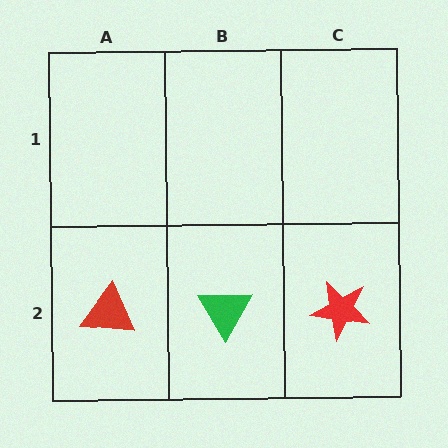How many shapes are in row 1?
0 shapes.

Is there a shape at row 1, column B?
No, that cell is empty.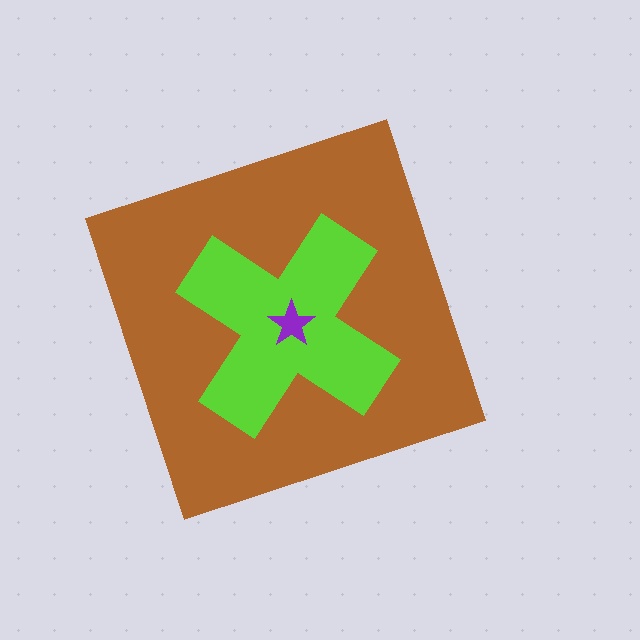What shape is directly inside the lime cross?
The purple star.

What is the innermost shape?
The purple star.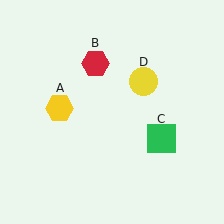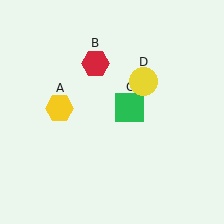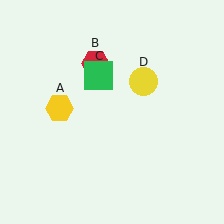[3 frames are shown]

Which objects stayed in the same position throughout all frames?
Yellow hexagon (object A) and red hexagon (object B) and yellow circle (object D) remained stationary.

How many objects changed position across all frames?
1 object changed position: green square (object C).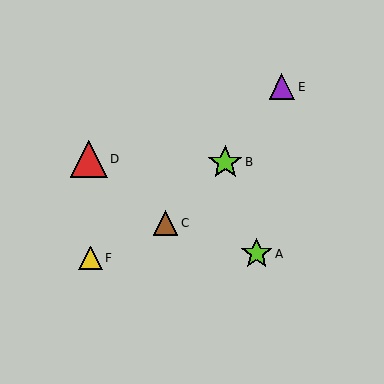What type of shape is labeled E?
Shape E is a purple triangle.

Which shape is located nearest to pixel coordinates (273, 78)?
The purple triangle (labeled E) at (282, 87) is nearest to that location.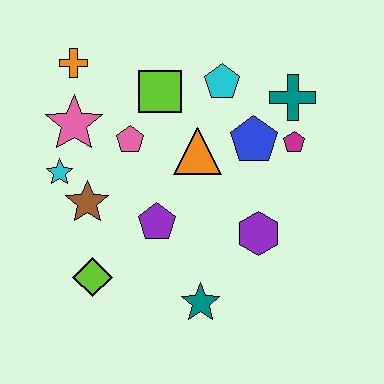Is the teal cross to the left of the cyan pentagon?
No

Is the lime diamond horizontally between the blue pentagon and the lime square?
No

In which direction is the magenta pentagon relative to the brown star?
The magenta pentagon is to the right of the brown star.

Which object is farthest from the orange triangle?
The lime diamond is farthest from the orange triangle.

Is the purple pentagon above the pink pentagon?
No